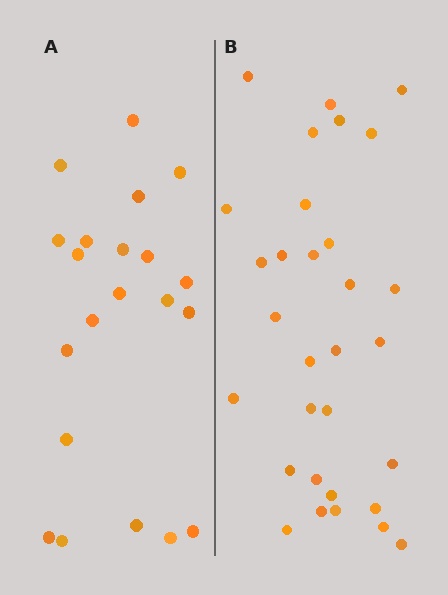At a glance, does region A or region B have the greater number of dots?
Region B (the right region) has more dots.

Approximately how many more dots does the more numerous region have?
Region B has roughly 10 or so more dots than region A.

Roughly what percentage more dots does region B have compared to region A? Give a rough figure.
About 50% more.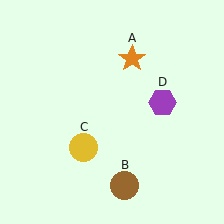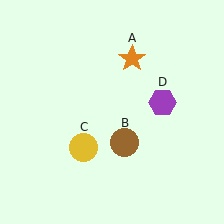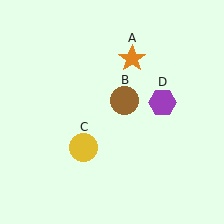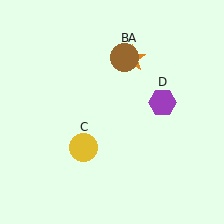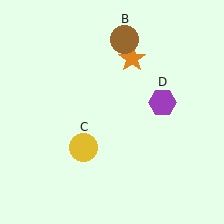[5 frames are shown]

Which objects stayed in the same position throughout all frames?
Orange star (object A) and yellow circle (object C) and purple hexagon (object D) remained stationary.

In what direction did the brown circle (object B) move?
The brown circle (object B) moved up.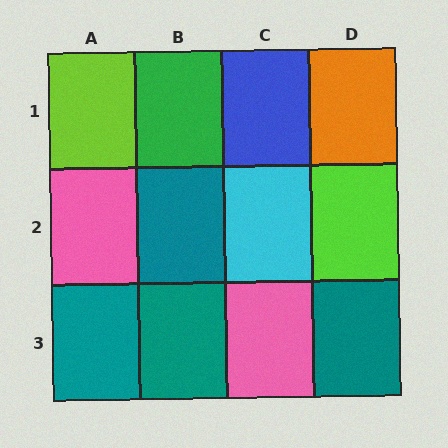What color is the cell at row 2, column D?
Lime.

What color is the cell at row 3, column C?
Pink.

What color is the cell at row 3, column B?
Teal.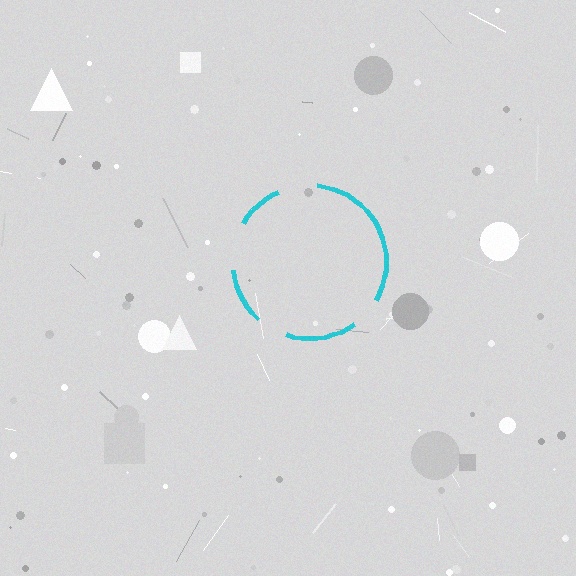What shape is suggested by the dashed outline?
The dashed outline suggests a circle.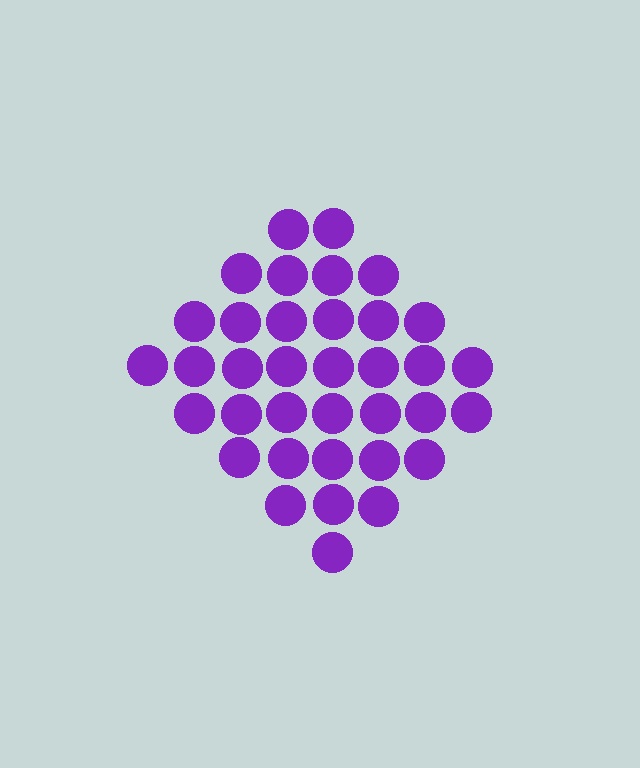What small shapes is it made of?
It is made of small circles.